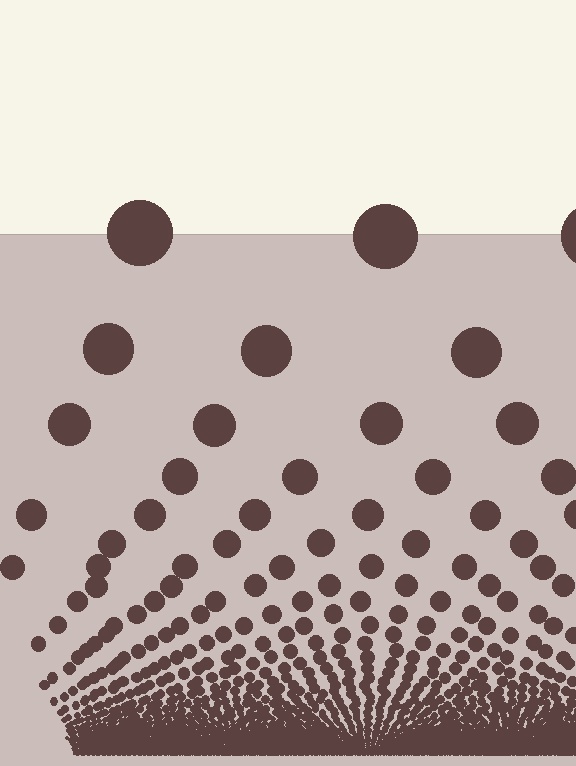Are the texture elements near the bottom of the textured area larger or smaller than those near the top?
Smaller. The gradient is inverted — elements near the bottom are smaller and denser.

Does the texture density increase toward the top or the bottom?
Density increases toward the bottom.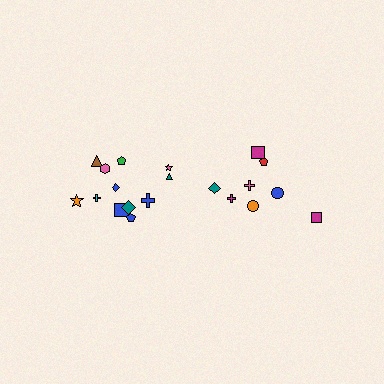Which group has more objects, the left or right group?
The left group.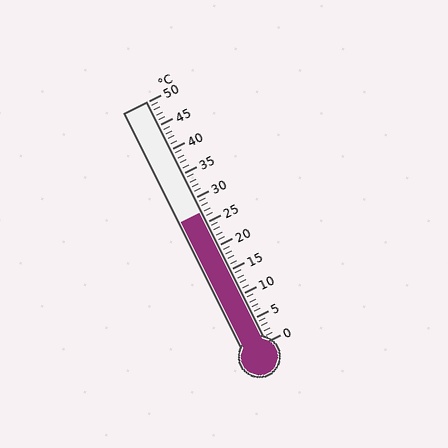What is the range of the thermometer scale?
The thermometer scale ranges from 0°C to 50°C.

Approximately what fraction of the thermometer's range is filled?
The thermometer is filled to approximately 55% of its range.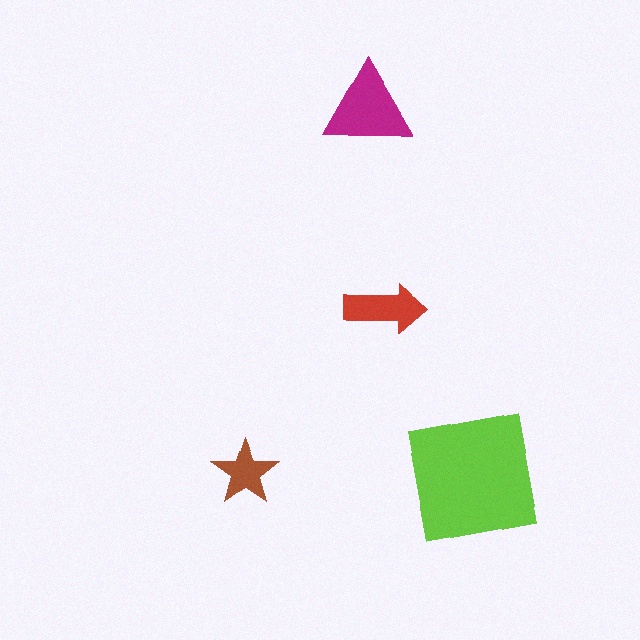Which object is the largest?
The lime square.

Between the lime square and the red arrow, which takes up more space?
The lime square.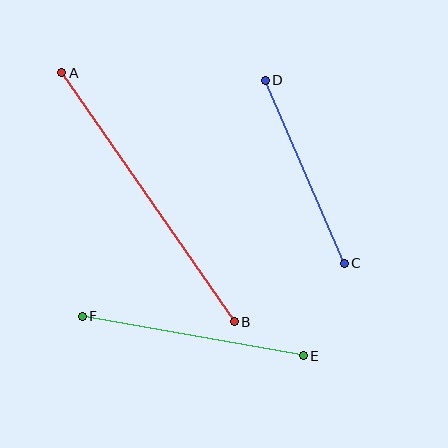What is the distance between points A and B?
The distance is approximately 303 pixels.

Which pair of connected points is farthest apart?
Points A and B are farthest apart.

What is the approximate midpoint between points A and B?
The midpoint is at approximately (148, 197) pixels.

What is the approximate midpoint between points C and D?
The midpoint is at approximately (305, 172) pixels.